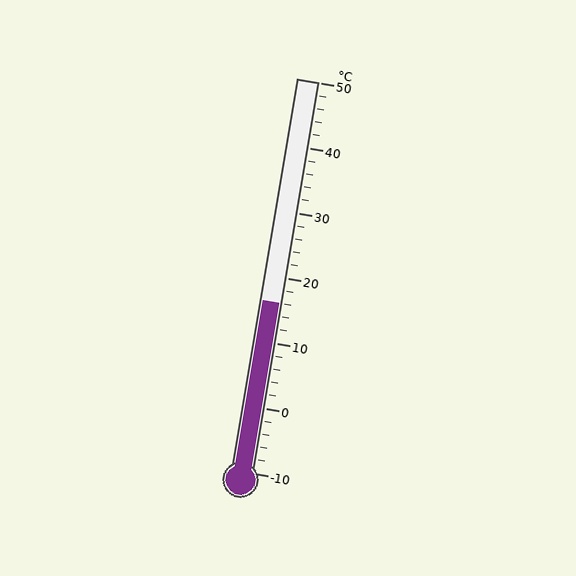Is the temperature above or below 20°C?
The temperature is below 20°C.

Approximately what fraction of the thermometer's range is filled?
The thermometer is filled to approximately 45% of its range.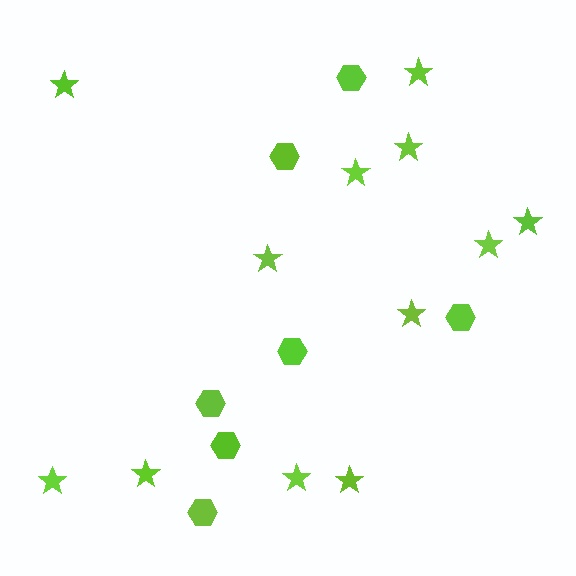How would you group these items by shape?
There are 2 groups: one group of hexagons (7) and one group of stars (12).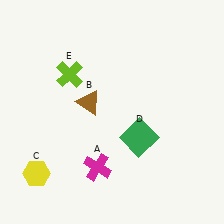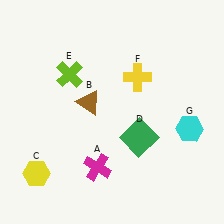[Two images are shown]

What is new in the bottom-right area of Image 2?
A cyan hexagon (G) was added in the bottom-right area of Image 2.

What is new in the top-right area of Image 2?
A yellow cross (F) was added in the top-right area of Image 2.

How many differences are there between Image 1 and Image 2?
There are 2 differences between the two images.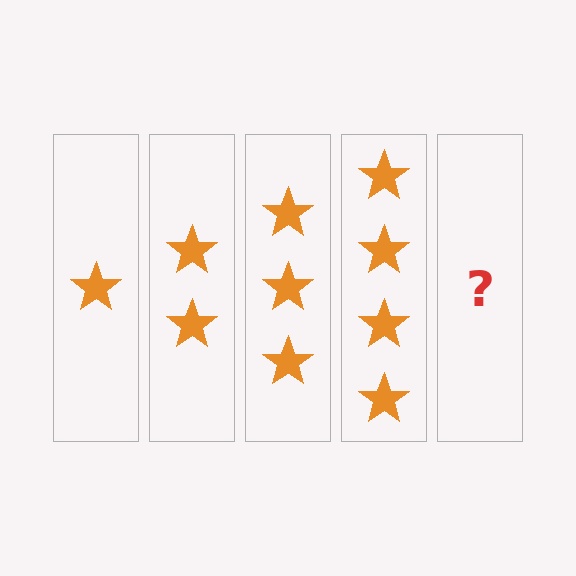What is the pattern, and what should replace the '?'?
The pattern is that each step adds one more star. The '?' should be 5 stars.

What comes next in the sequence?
The next element should be 5 stars.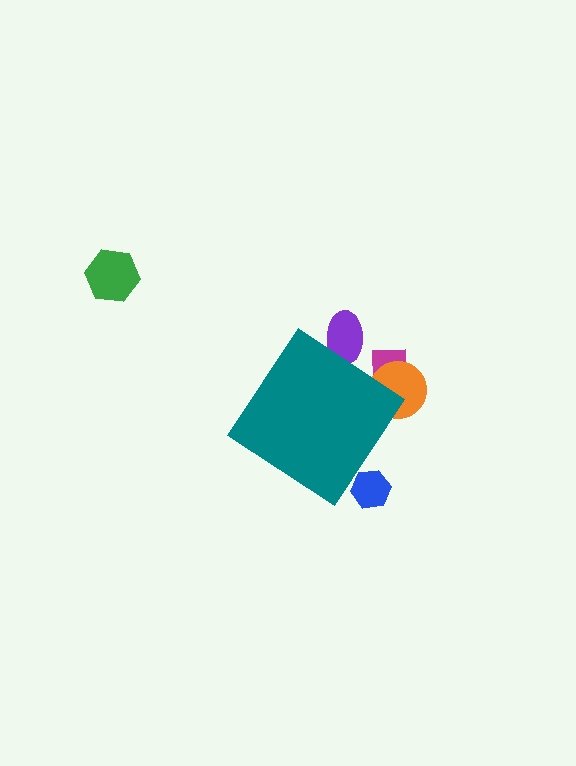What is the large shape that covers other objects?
A teal diamond.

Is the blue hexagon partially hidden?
Yes, the blue hexagon is partially hidden behind the teal diamond.